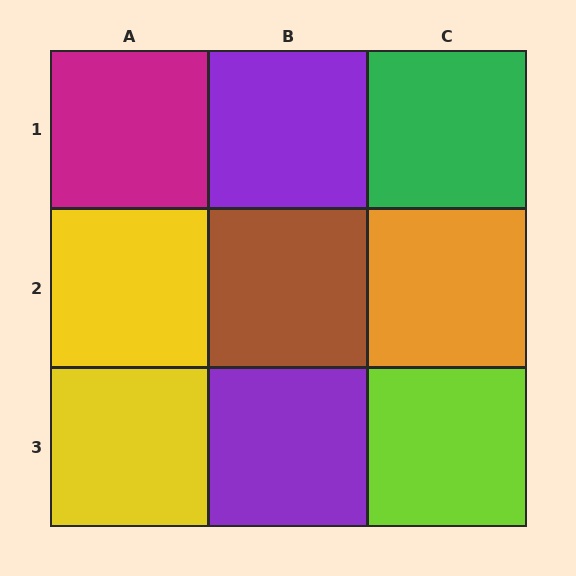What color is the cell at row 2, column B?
Brown.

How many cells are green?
1 cell is green.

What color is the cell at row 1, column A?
Magenta.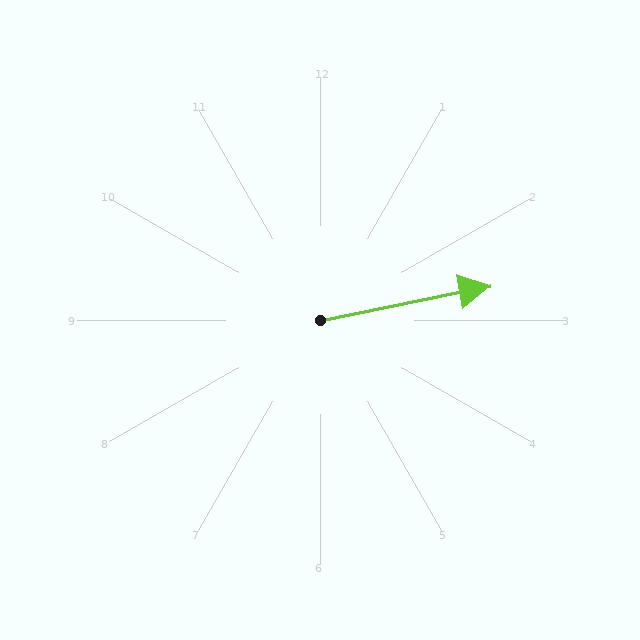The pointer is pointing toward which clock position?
Roughly 3 o'clock.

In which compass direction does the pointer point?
East.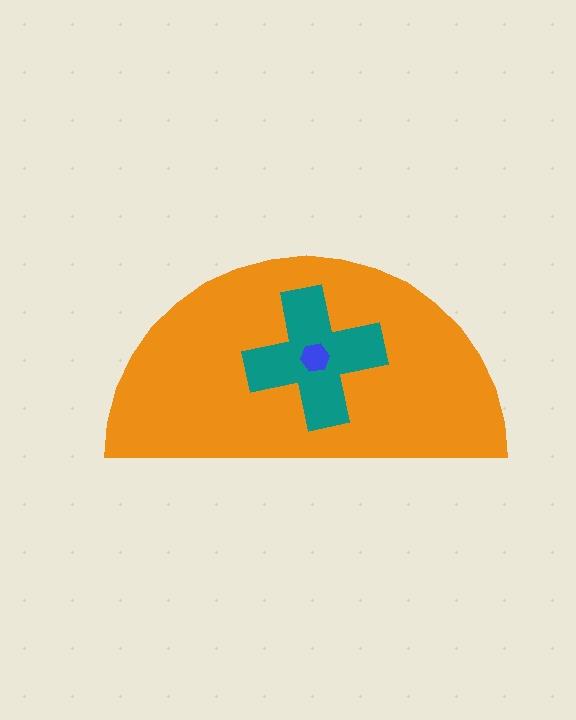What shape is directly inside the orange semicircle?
The teal cross.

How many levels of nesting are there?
3.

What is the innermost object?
The blue hexagon.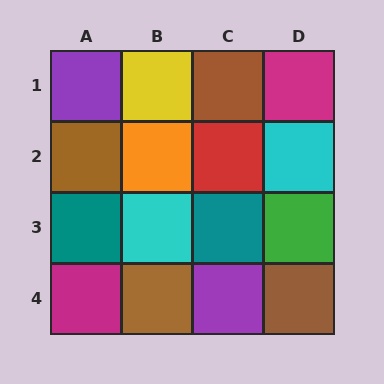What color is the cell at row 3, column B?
Cyan.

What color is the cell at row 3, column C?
Teal.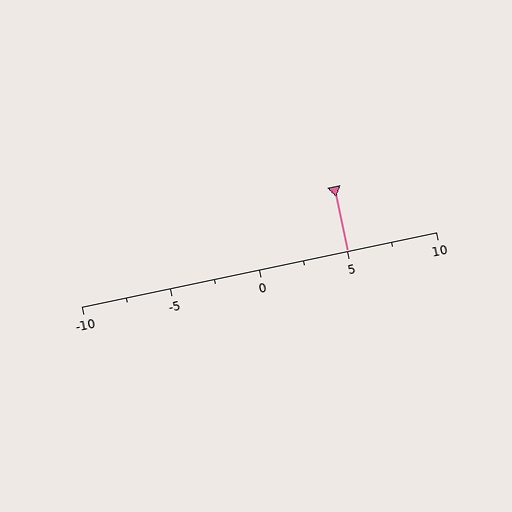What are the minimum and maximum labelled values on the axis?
The axis runs from -10 to 10.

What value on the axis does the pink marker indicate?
The marker indicates approximately 5.